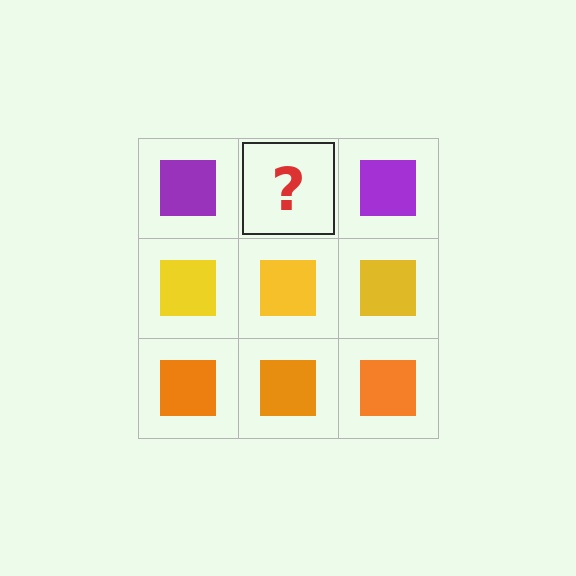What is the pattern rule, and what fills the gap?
The rule is that each row has a consistent color. The gap should be filled with a purple square.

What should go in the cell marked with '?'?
The missing cell should contain a purple square.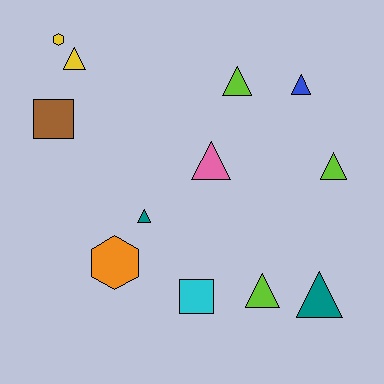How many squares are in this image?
There are 2 squares.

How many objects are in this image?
There are 12 objects.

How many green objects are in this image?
There are no green objects.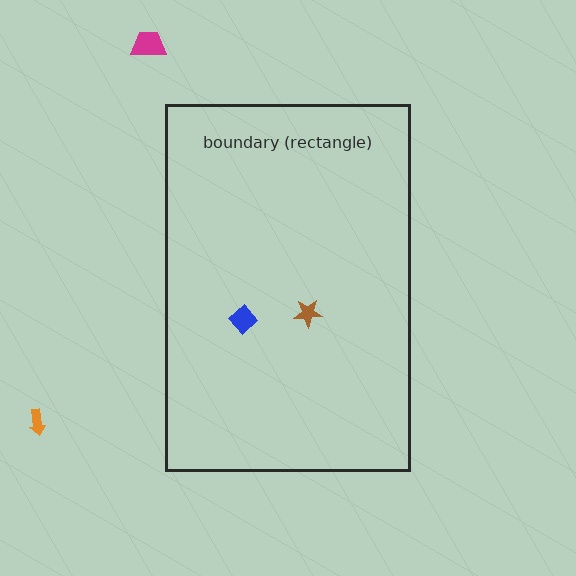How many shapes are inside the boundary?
2 inside, 2 outside.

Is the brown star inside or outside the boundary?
Inside.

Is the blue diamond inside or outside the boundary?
Inside.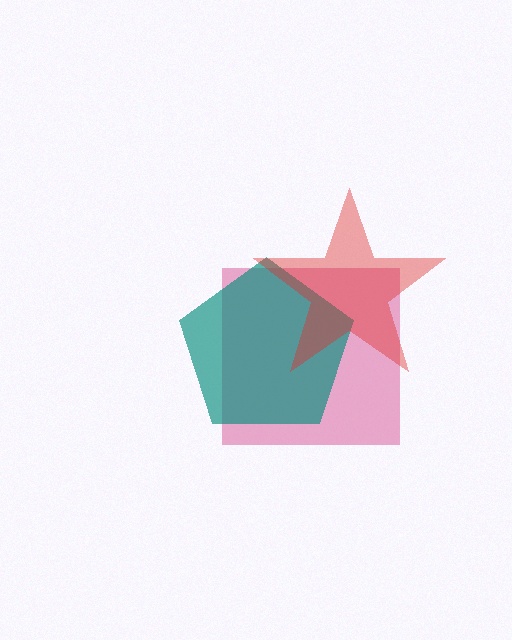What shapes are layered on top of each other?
The layered shapes are: a pink square, a teal pentagon, a red star.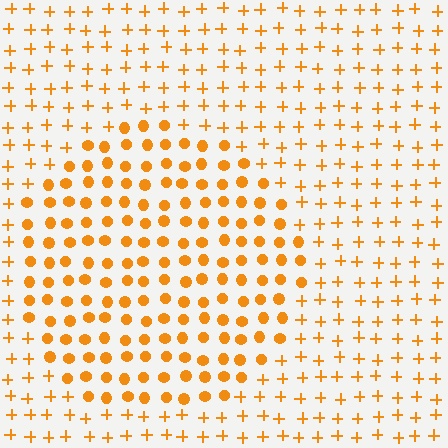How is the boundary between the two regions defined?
The boundary is defined by a change in element shape: circles inside vs. plus signs outside. All elements share the same color and spacing.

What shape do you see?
I see a circle.